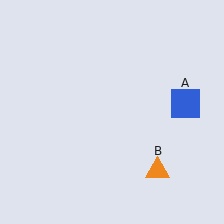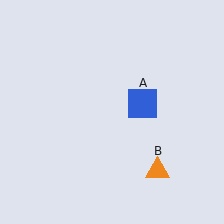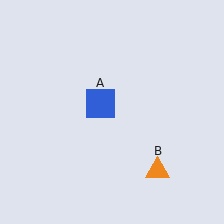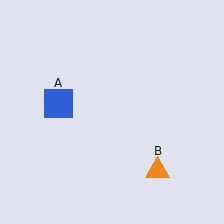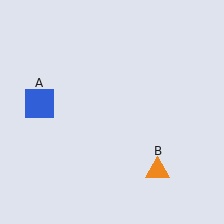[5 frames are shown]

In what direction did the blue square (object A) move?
The blue square (object A) moved left.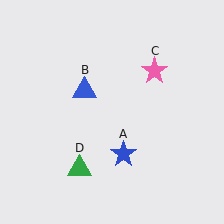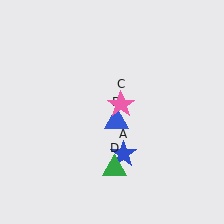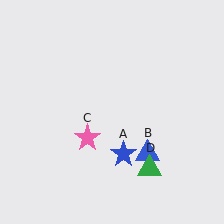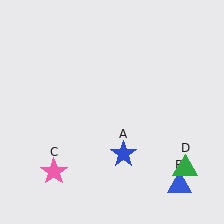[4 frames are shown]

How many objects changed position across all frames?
3 objects changed position: blue triangle (object B), pink star (object C), green triangle (object D).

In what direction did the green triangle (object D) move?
The green triangle (object D) moved right.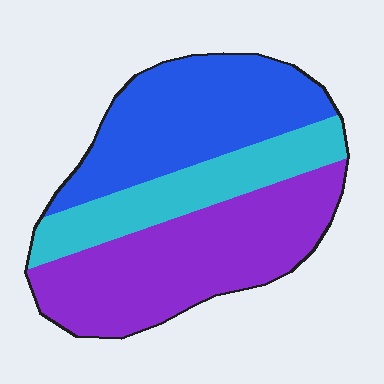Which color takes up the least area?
Cyan, at roughly 25%.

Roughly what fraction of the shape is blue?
Blue covers about 35% of the shape.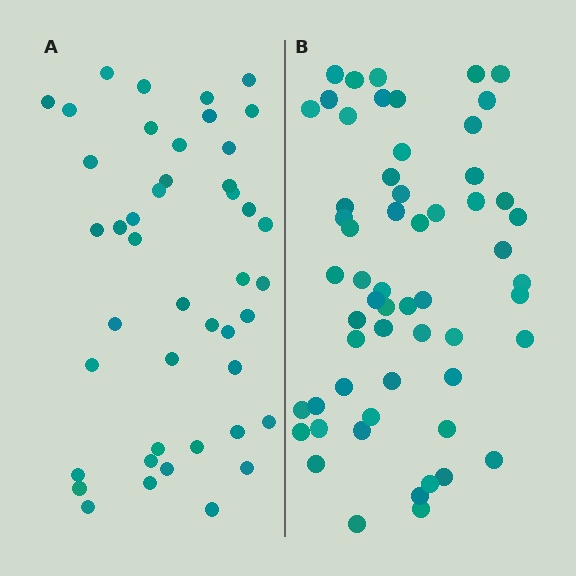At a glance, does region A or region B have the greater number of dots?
Region B (the right region) has more dots.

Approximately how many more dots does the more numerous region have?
Region B has approximately 15 more dots than region A.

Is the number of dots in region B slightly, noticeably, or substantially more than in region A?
Region B has noticeably more, but not dramatically so. The ratio is roughly 1.3 to 1.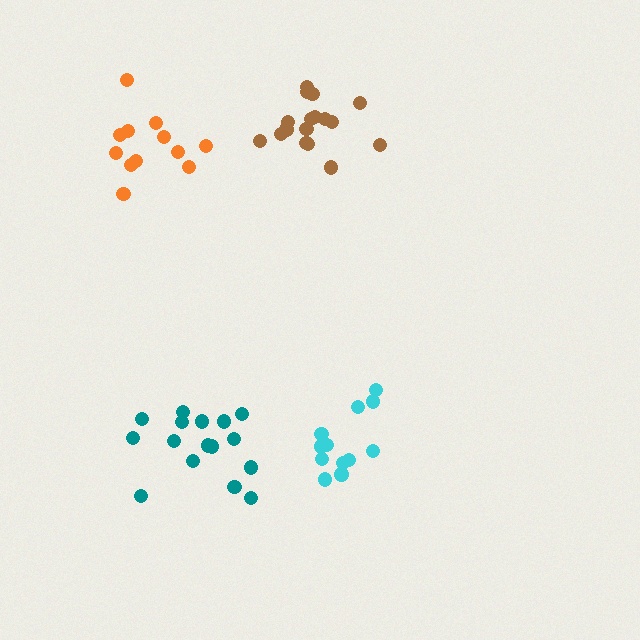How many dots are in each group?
Group 1: 12 dots, Group 2: 17 dots, Group 3: 16 dots, Group 4: 12 dots (57 total).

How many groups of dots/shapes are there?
There are 4 groups.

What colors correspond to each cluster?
The clusters are colored: cyan, brown, teal, orange.